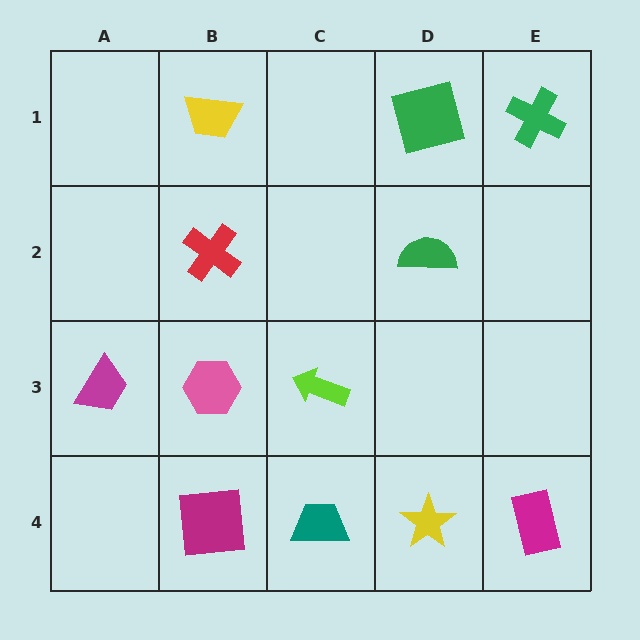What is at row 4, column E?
A magenta rectangle.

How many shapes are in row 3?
3 shapes.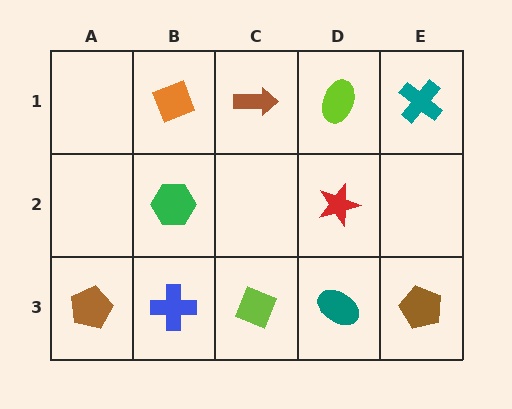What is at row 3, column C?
A lime diamond.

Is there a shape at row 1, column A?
No, that cell is empty.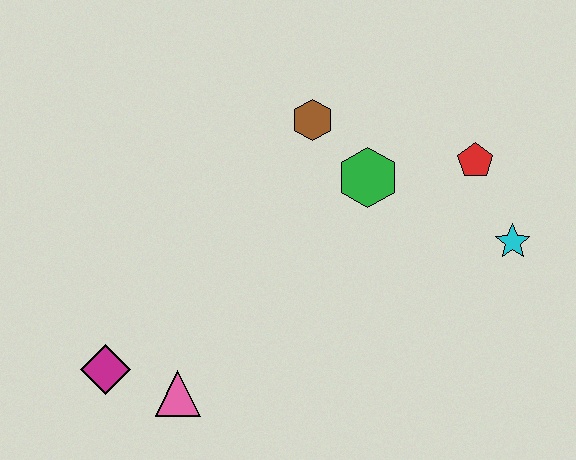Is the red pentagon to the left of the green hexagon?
No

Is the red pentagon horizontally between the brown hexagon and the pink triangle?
No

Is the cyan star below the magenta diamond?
No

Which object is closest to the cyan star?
The red pentagon is closest to the cyan star.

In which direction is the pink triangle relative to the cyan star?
The pink triangle is to the left of the cyan star.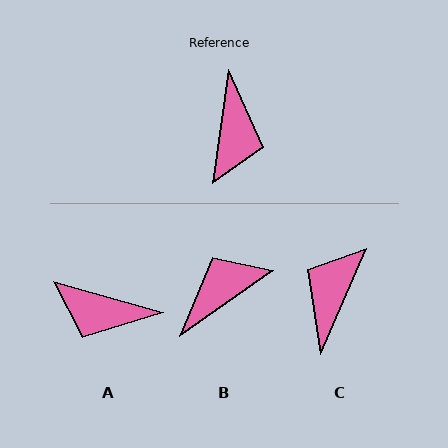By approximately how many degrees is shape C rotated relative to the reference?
Approximately 165 degrees counter-clockwise.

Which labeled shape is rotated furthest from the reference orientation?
C, about 165 degrees away.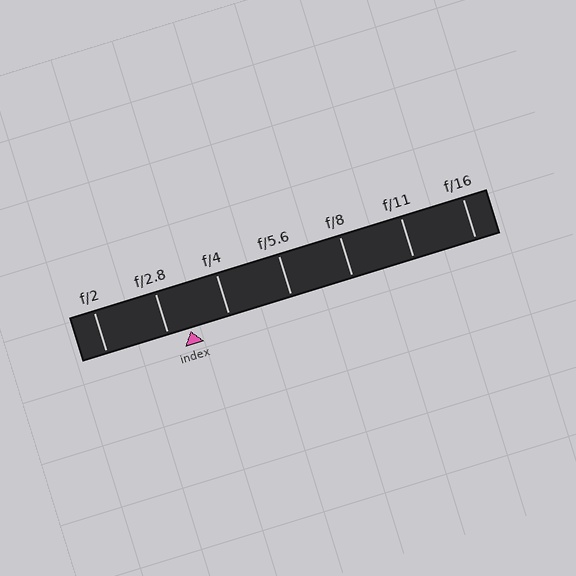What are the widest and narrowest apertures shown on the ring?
The widest aperture shown is f/2 and the narrowest is f/16.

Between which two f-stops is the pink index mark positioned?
The index mark is between f/2.8 and f/4.